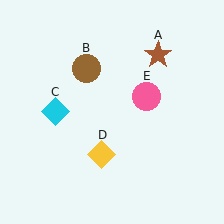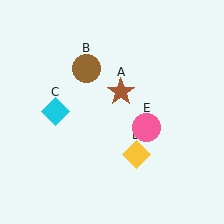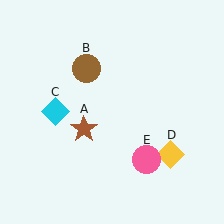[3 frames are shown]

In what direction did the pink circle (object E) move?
The pink circle (object E) moved down.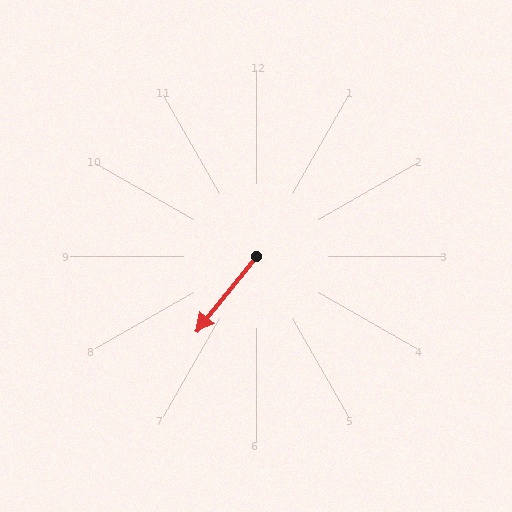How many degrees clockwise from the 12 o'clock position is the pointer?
Approximately 218 degrees.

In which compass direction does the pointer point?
Southwest.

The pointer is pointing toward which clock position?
Roughly 7 o'clock.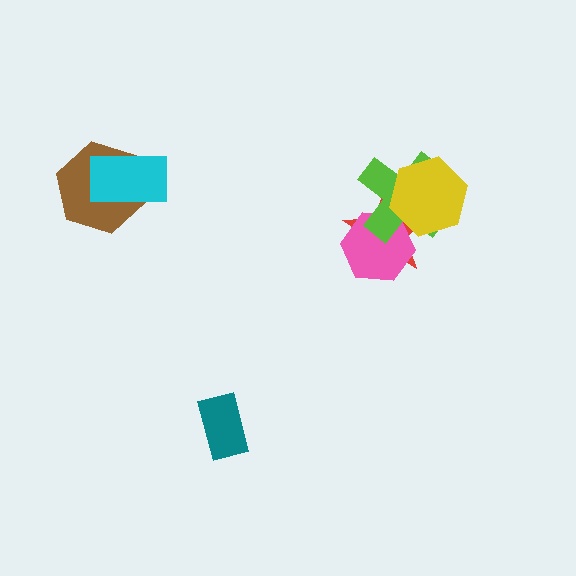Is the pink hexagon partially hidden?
Yes, it is partially covered by another shape.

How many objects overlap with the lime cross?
3 objects overlap with the lime cross.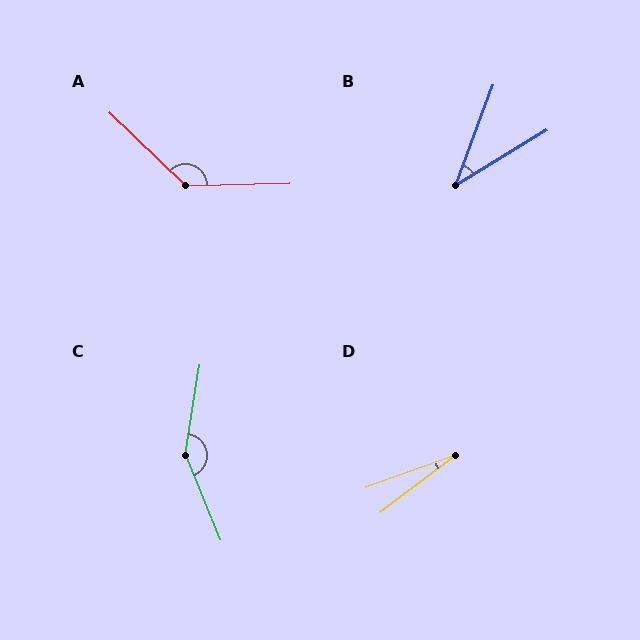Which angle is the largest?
C, at approximately 149 degrees.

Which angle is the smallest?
D, at approximately 17 degrees.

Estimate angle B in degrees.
Approximately 38 degrees.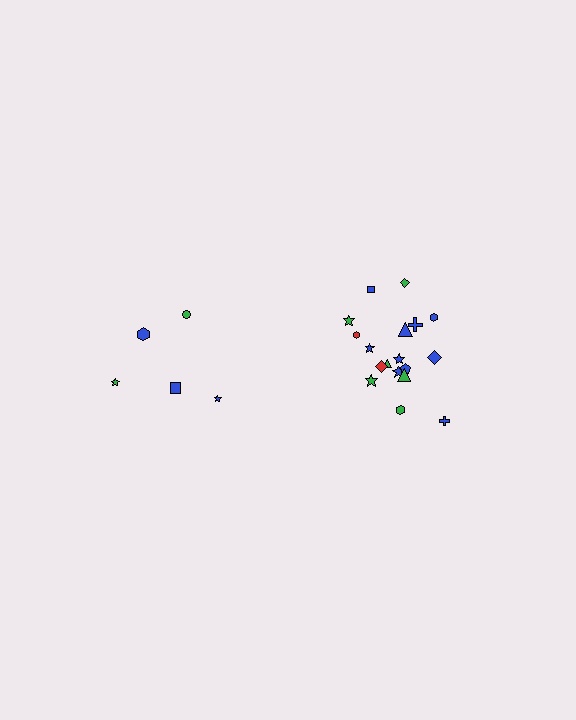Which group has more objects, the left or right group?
The right group.